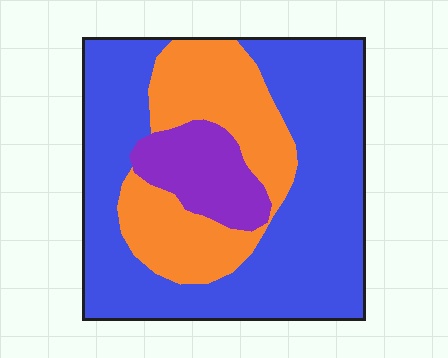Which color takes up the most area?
Blue, at roughly 60%.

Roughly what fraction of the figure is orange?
Orange takes up about one quarter (1/4) of the figure.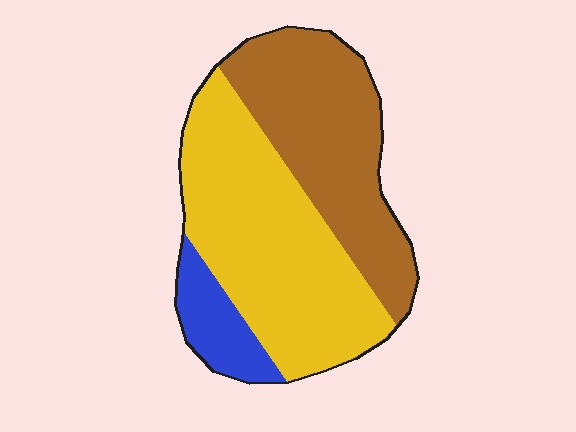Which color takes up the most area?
Yellow, at roughly 50%.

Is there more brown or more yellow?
Yellow.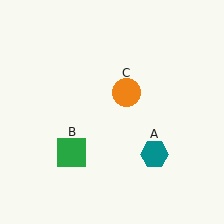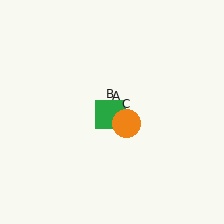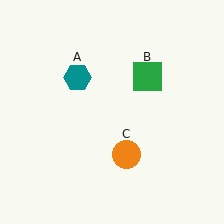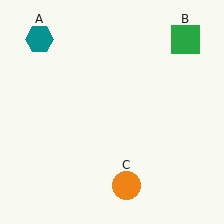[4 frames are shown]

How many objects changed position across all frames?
3 objects changed position: teal hexagon (object A), green square (object B), orange circle (object C).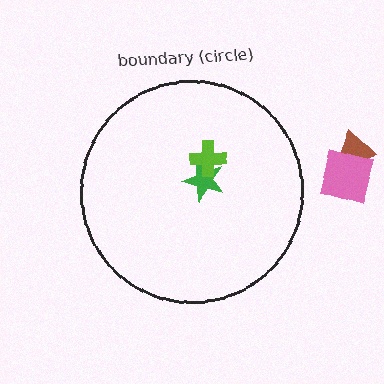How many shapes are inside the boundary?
2 inside, 2 outside.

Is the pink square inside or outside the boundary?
Outside.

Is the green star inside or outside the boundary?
Inside.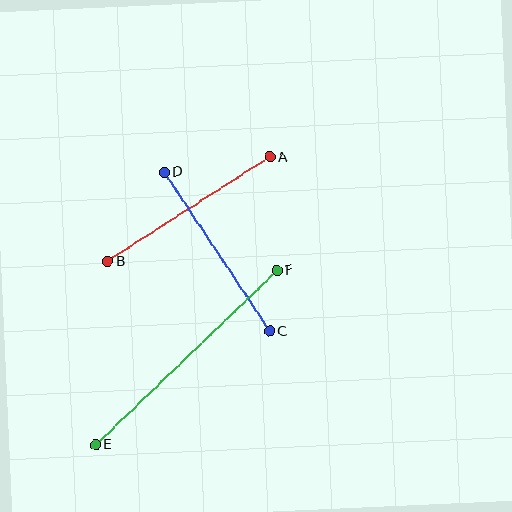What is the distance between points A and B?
The distance is approximately 193 pixels.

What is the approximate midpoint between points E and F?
The midpoint is at approximately (186, 358) pixels.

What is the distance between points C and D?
The distance is approximately 190 pixels.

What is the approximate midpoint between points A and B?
The midpoint is at approximately (189, 209) pixels.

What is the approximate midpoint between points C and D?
The midpoint is at approximately (217, 252) pixels.